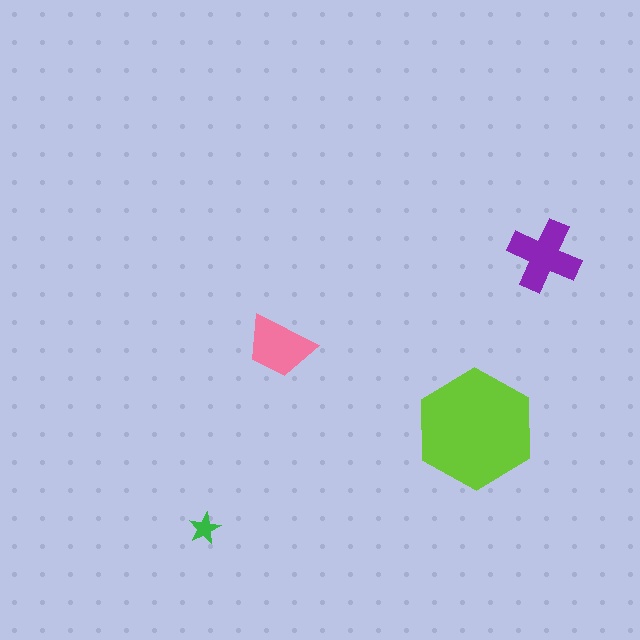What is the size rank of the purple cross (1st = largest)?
2nd.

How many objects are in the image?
There are 4 objects in the image.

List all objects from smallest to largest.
The green star, the pink trapezoid, the purple cross, the lime hexagon.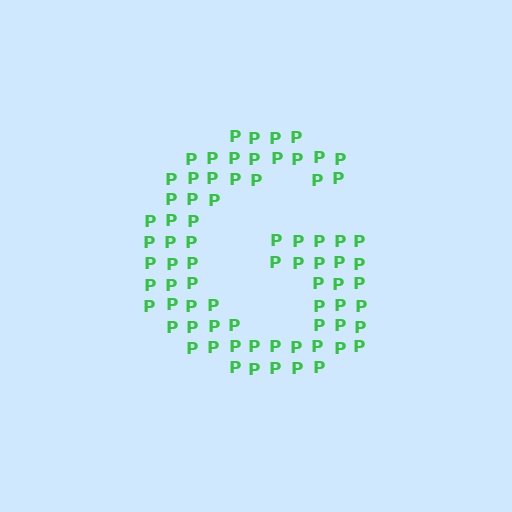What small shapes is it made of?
It is made of small letter P's.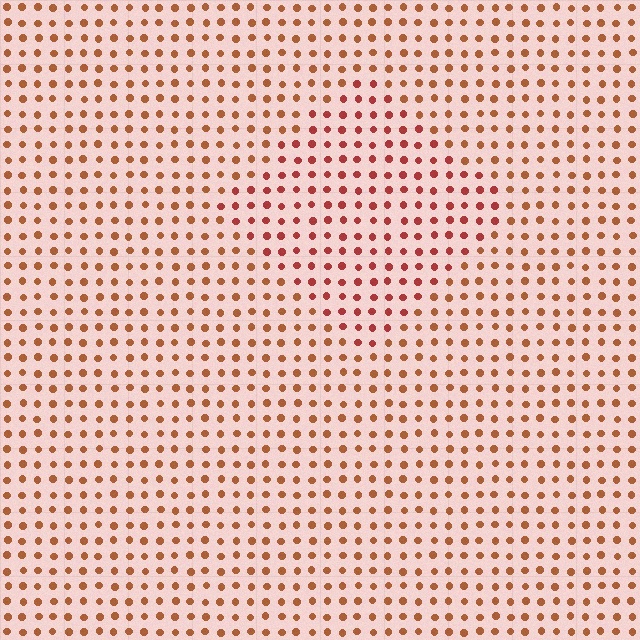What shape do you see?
I see a diamond.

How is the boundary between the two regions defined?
The boundary is defined purely by a slight shift in hue (about 22 degrees). Spacing, size, and orientation are identical on both sides.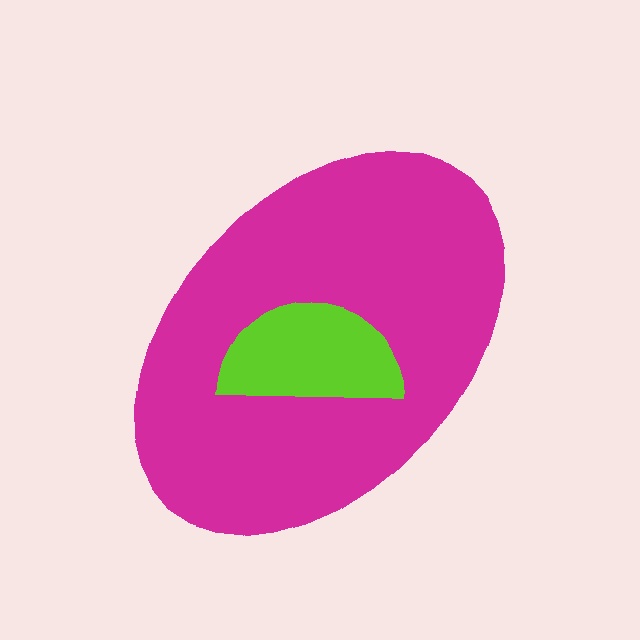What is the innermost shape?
The lime semicircle.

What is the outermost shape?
The magenta ellipse.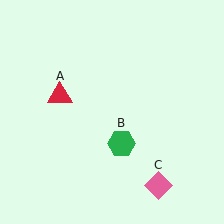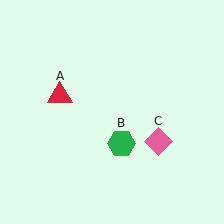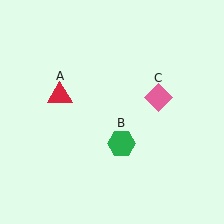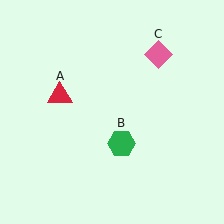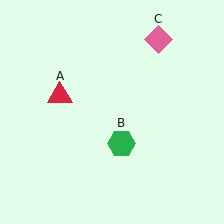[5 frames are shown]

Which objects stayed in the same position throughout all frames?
Red triangle (object A) and green hexagon (object B) remained stationary.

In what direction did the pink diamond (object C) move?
The pink diamond (object C) moved up.